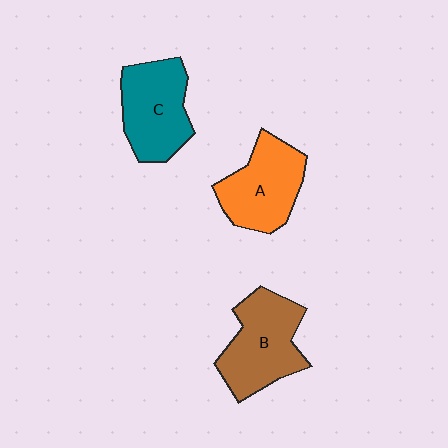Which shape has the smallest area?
Shape A (orange).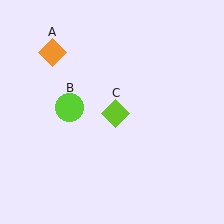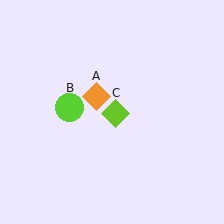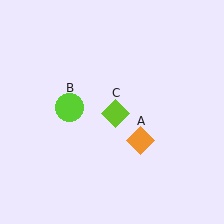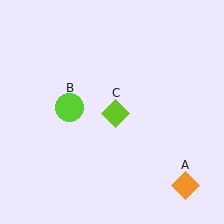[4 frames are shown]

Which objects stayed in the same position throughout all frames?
Lime circle (object B) and lime diamond (object C) remained stationary.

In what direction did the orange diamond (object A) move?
The orange diamond (object A) moved down and to the right.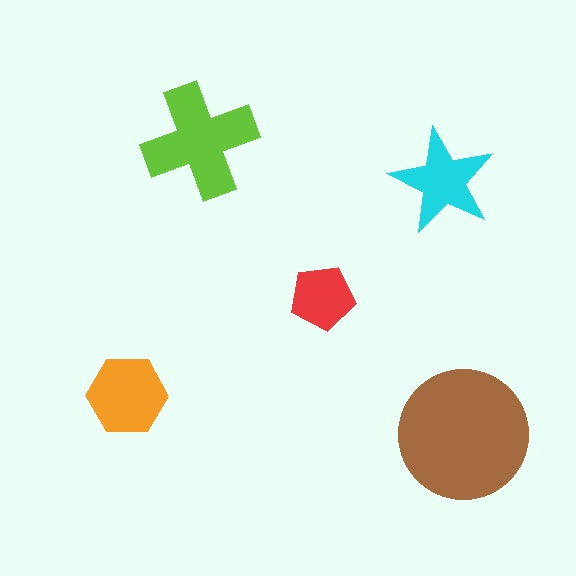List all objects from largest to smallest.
The brown circle, the lime cross, the orange hexagon, the cyan star, the red pentagon.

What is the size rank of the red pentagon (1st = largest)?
5th.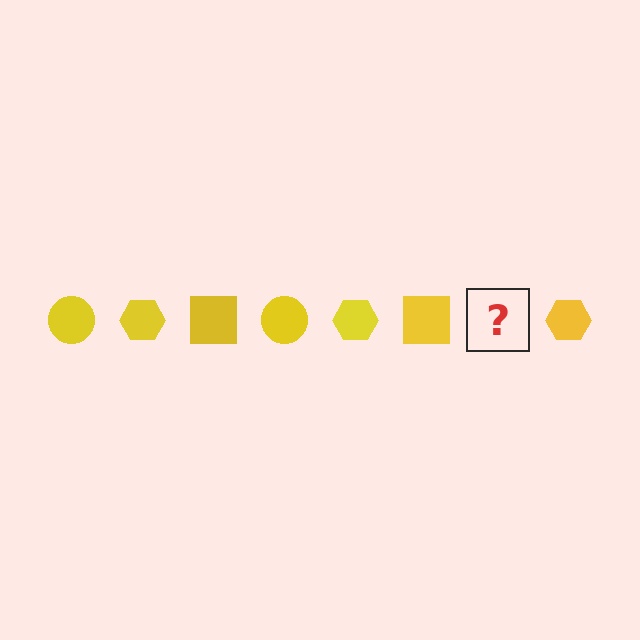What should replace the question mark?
The question mark should be replaced with a yellow circle.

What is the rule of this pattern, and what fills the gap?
The rule is that the pattern cycles through circle, hexagon, square shapes in yellow. The gap should be filled with a yellow circle.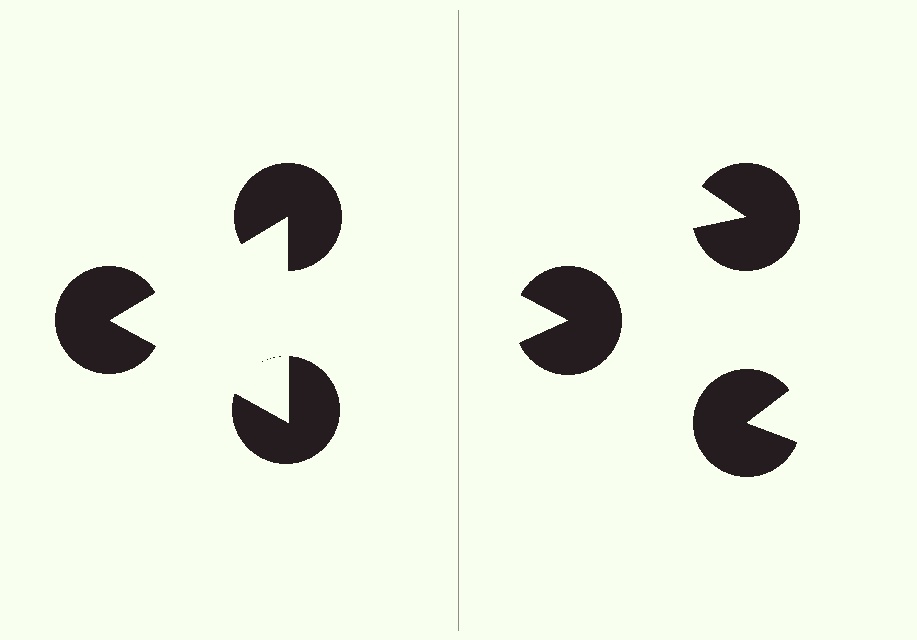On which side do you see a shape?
An illusory triangle appears on the left side. On the right side the wedge cuts are rotated, so no coherent shape forms.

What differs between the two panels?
The pac-man discs are positioned identically on both sides; only the wedge orientations differ. On the left they align to a triangle; on the right they are misaligned.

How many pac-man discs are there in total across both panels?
6 — 3 on each side.